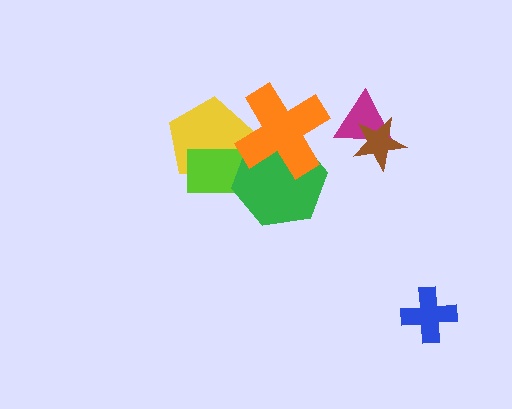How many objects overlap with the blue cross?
0 objects overlap with the blue cross.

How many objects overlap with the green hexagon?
3 objects overlap with the green hexagon.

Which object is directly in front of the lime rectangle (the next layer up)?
The green hexagon is directly in front of the lime rectangle.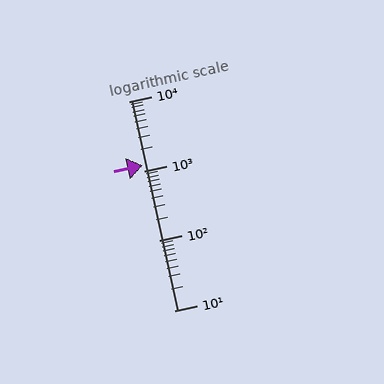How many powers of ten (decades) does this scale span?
The scale spans 3 decades, from 10 to 10000.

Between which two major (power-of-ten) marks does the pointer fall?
The pointer is between 1000 and 10000.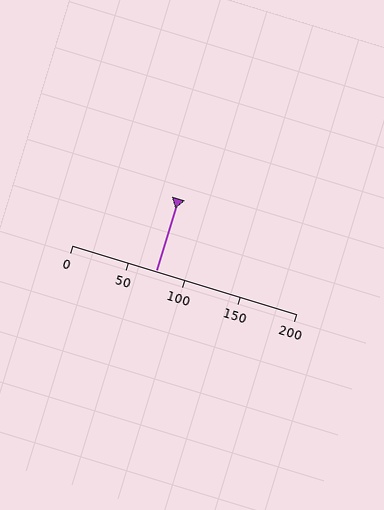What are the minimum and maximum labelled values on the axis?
The axis runs from 0 to 200.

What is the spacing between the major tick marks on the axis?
The major ticks are spaced 50 apart.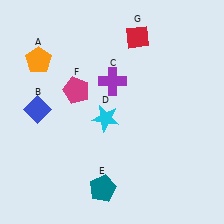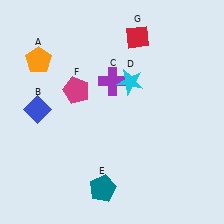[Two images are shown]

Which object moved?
The cyan star (D) moved up.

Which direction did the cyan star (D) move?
The cyan star (D) moved up.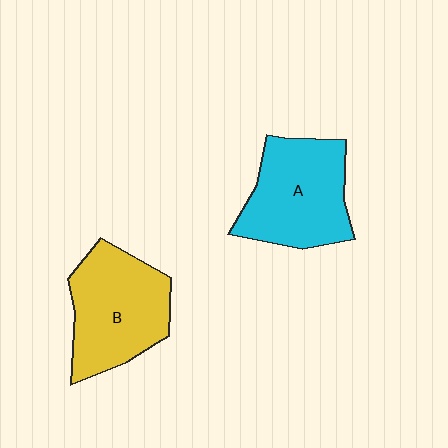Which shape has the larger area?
Shape B (yellow).